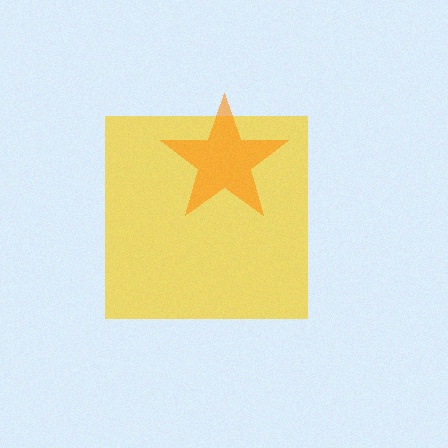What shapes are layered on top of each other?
The layered shapes are: a yellow square, an orange star.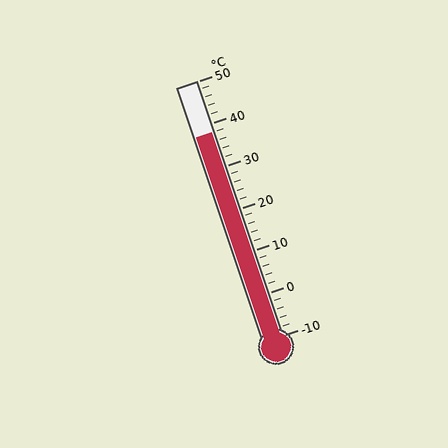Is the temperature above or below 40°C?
The temperature is below 40°C.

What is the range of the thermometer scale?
The thermometer scale ranges from -10°C to 50°C.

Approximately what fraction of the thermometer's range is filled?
The thermometer is filled to approximately 80% of its range.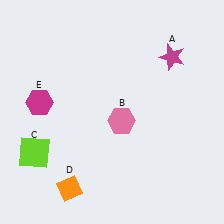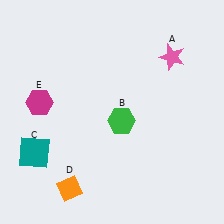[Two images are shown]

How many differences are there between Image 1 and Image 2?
There are 3 differences between the two images.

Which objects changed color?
A changed from magenta to pink. B changed from pink to green. C changed from lime to teal.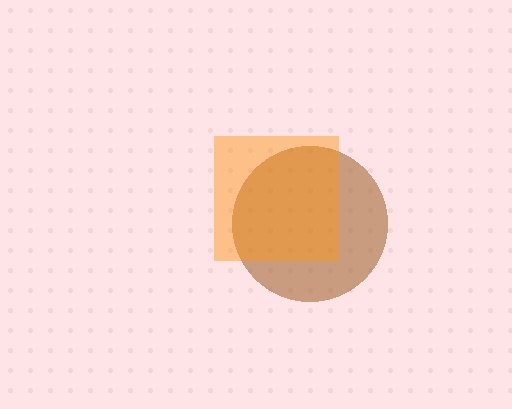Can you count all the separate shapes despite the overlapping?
Yes, there are 2 separate shapes.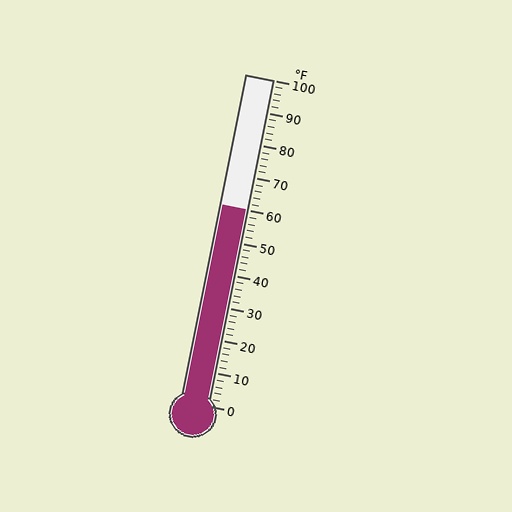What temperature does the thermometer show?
The thermometer shows approximately 60°F.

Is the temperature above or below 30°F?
The temperature is above 30°F.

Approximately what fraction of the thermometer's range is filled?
The thermometer is filled to approximately 60% of its range.